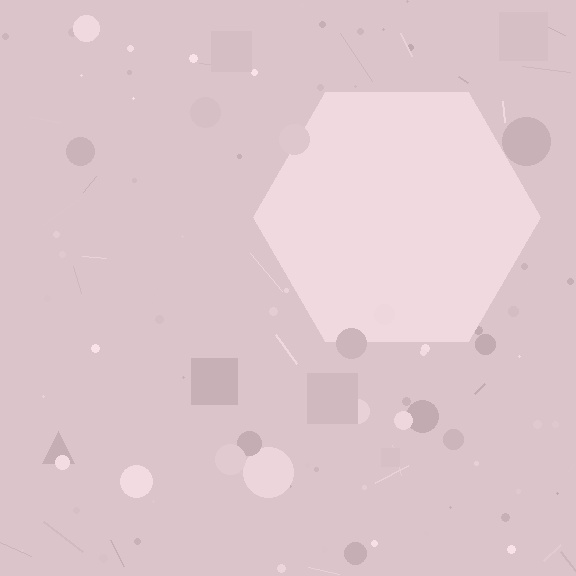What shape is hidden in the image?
A hexagon is hidden in the image.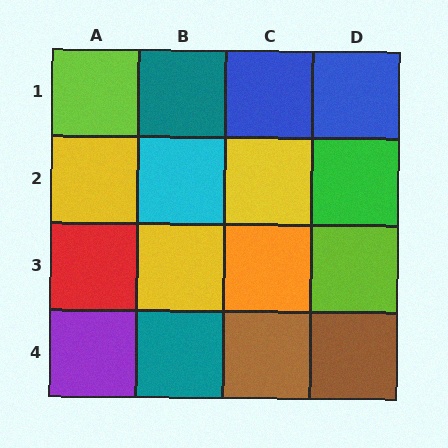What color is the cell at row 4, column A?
Purple.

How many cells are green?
1 cell is green.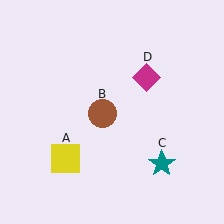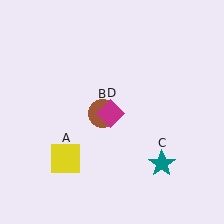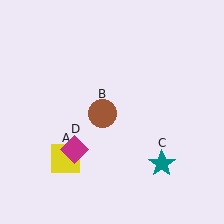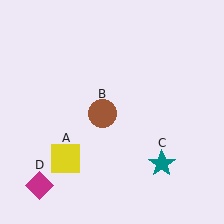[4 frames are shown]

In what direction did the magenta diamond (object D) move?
The magenta diamond (object D) moved down and to the left.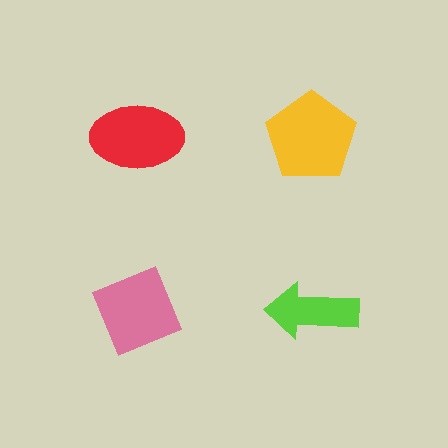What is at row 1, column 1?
A red ellipse.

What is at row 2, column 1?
A pink diamond.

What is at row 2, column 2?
A lime arrow.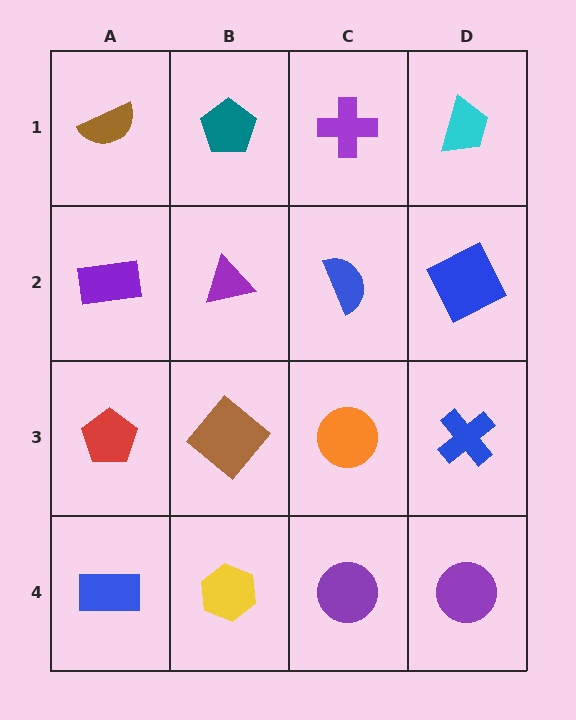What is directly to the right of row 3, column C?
A blue cross.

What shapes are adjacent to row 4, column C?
An orange circle (row 3, column C), a yellow hexagon (row 4, column B), a purple circle (row 4, column D).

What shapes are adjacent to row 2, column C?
A purple cross (row 1, column C), an orange circle (row 3, column C), a purple triangle (row 2, column B), a blue square (row 2, column D).